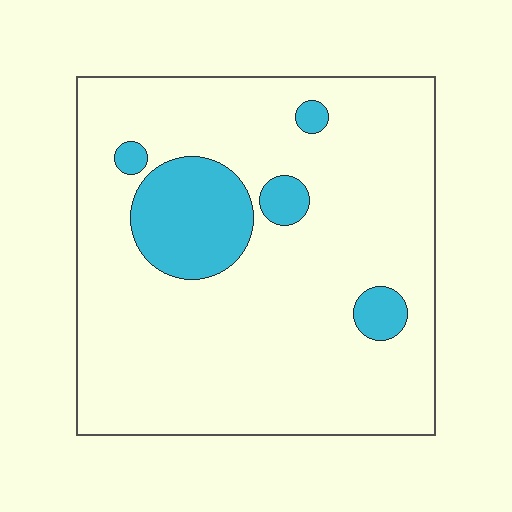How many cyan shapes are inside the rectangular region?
5.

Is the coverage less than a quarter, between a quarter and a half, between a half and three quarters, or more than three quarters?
Less than a quarter.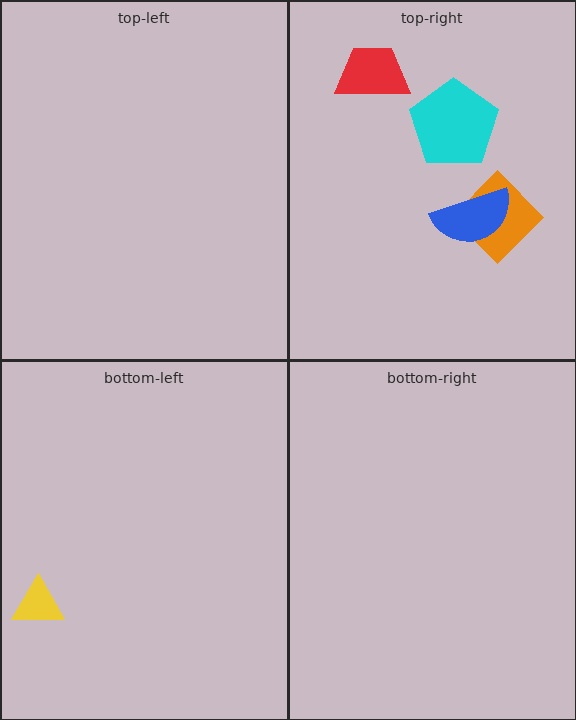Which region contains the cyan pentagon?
The top-right region.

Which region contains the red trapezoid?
The top-right region.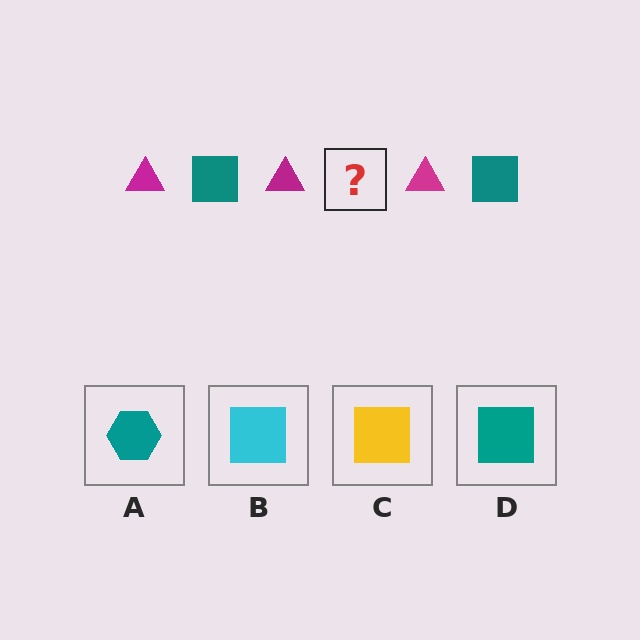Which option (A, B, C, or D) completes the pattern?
D.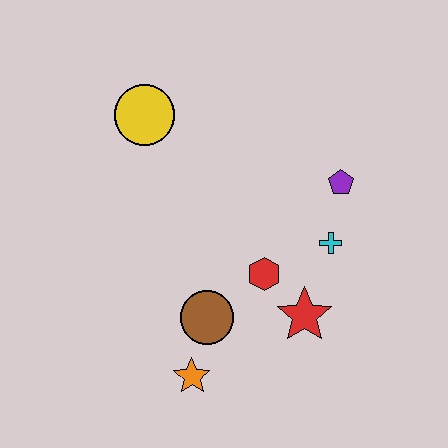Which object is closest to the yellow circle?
The red hexagon is closest to the yellow circle.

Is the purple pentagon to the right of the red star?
Yes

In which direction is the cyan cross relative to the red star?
The cyan cross is above the red star.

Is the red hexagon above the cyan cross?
No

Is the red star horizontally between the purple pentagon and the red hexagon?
Yes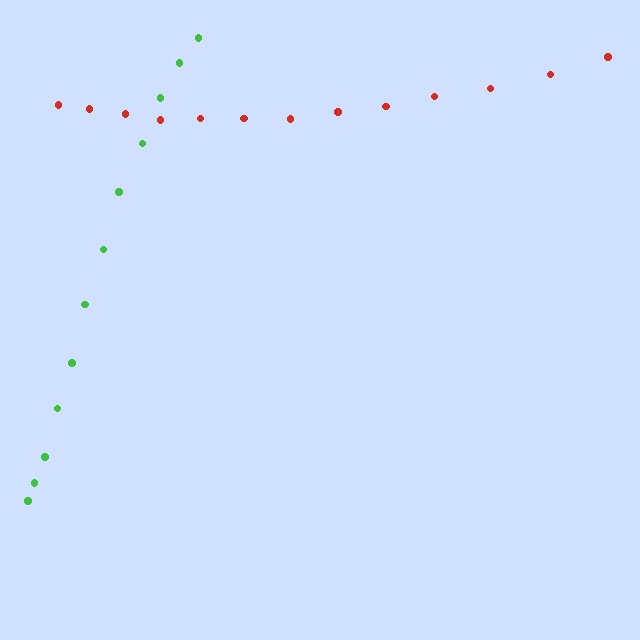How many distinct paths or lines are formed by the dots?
There are 2 distinct paths.